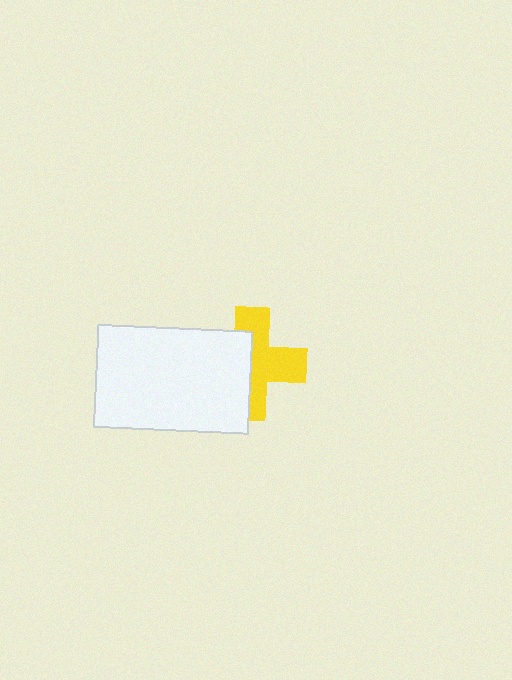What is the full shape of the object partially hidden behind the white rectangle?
The partially hidden object is a yellow cross.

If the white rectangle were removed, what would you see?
You would see the complete yellow cross.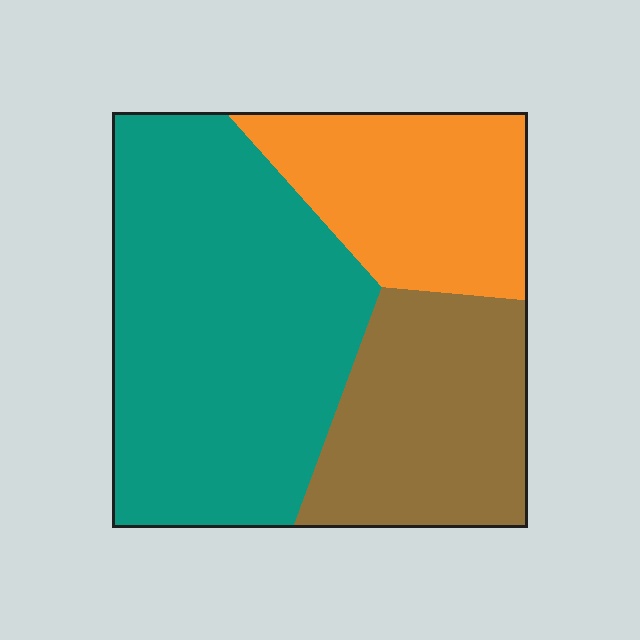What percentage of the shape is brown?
Brown takes up about one quarter (1/4) of the shape.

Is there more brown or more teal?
Teal.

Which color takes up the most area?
Teal, at roughly 50%.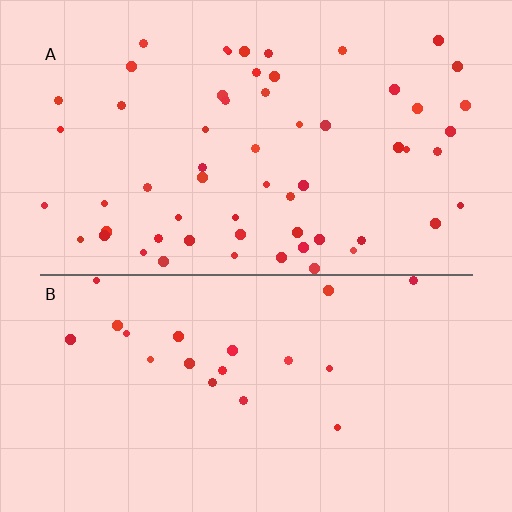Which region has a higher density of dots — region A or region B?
A (the top).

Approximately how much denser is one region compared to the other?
Approximately 3.0× — region A over region B.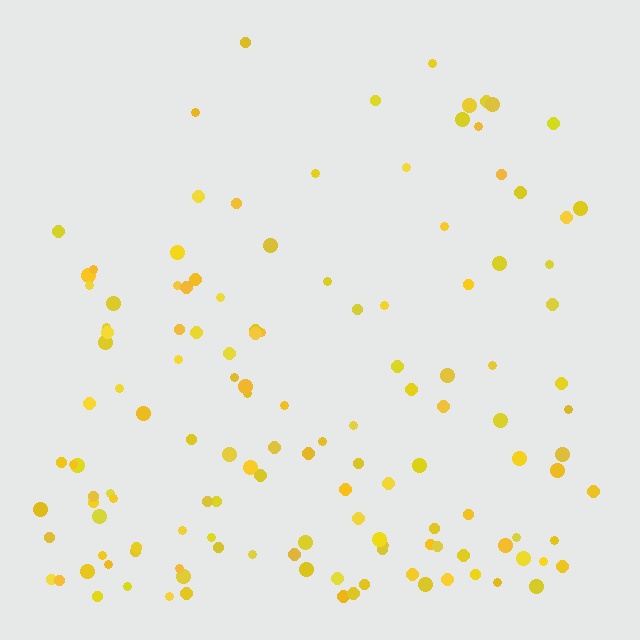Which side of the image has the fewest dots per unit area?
The top.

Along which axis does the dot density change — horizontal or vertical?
Vertical.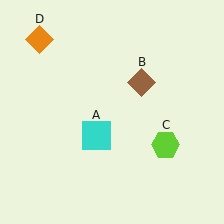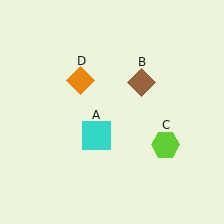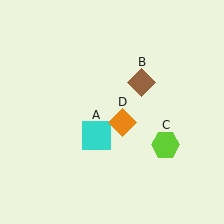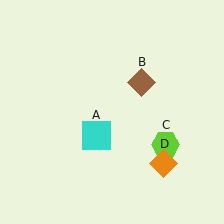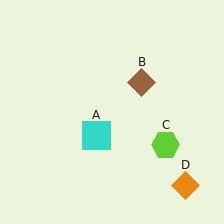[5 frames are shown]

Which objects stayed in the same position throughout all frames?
Cyan square (object A) and brown diamond (object B) and lime hexagon (object C) remained stationary.